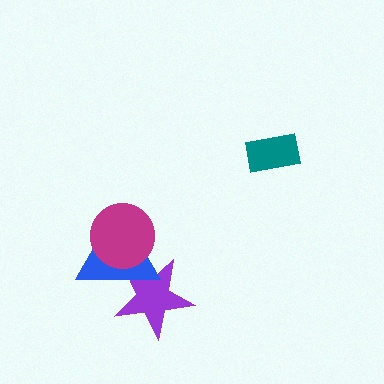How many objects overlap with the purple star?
1 object overlaps with the purple star.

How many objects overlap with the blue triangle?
2 objects overlap with the blue triangle.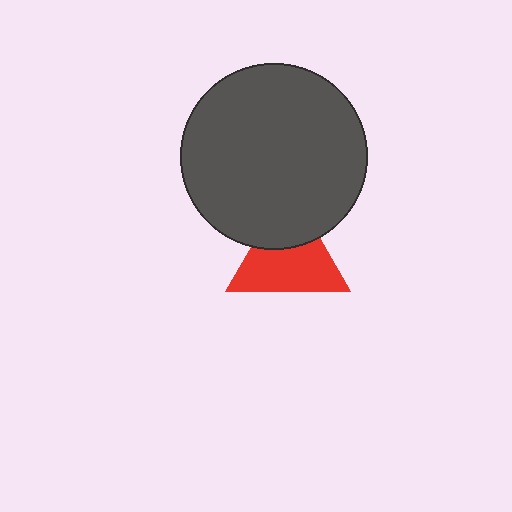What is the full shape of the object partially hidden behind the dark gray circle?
The partially hidden object is a red triangle.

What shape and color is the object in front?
The object in front is a dark gray circle.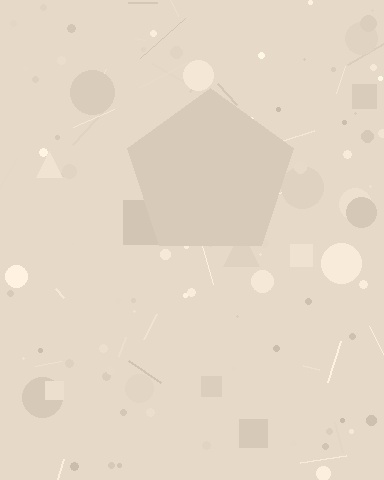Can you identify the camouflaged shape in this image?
The camouflaged shape is a pentagon.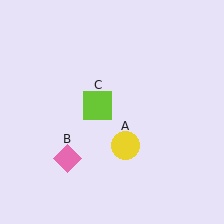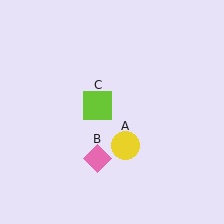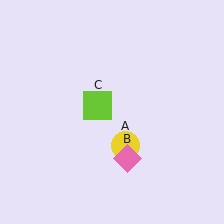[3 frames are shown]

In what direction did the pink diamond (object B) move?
The pink diamond (object B) moved right.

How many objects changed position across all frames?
1 object changed position: pink diamond (object B).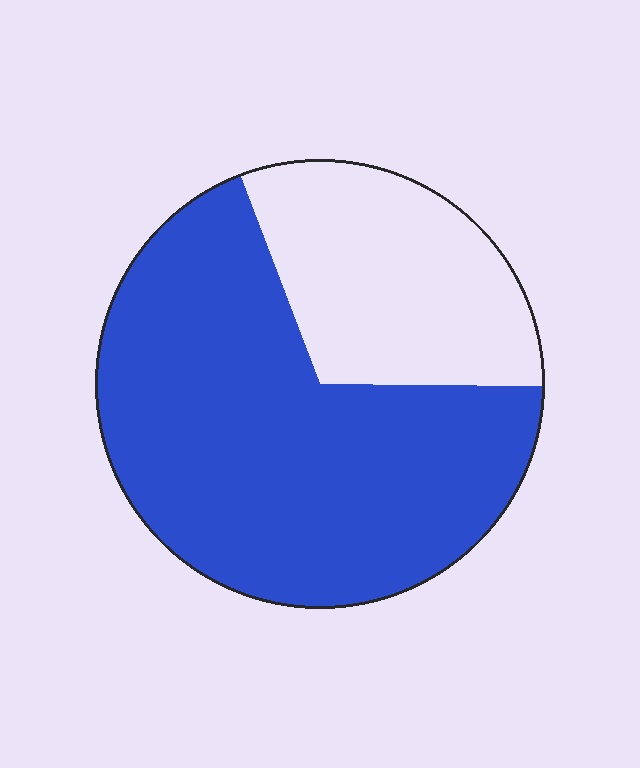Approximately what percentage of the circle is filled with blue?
Approximately 70%.